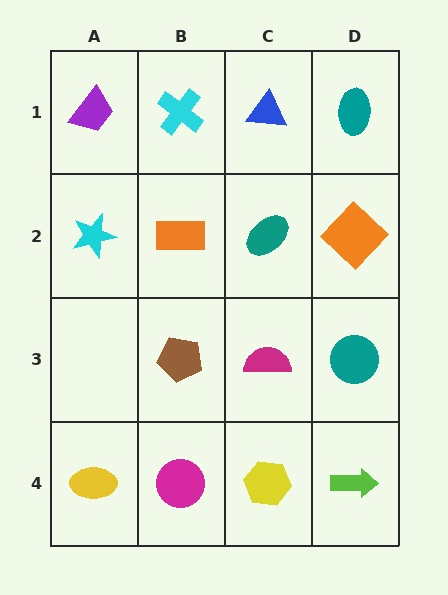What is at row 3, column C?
A magenta semicircle.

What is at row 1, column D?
A teal ellipse.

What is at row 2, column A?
A cyan star.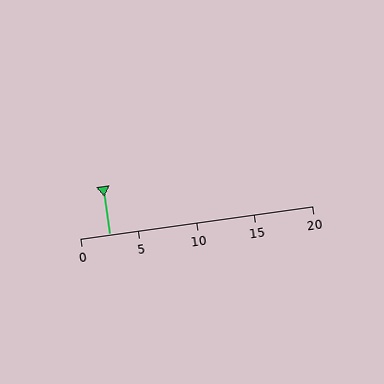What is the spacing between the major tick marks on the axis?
The major ticks are spaced 5 apart.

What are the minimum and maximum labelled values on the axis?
The axis runs from 0 to 20.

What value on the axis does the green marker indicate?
The marker indicates approximately 2.5.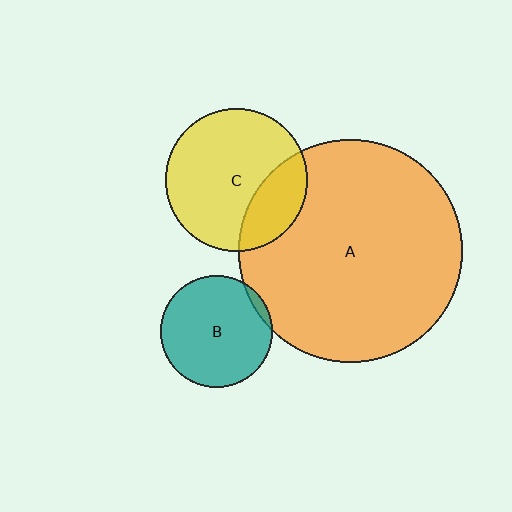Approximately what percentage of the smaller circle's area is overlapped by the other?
Approximately 5%.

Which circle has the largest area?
Circle A (orange).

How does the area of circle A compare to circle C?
Approximately 2.5 times.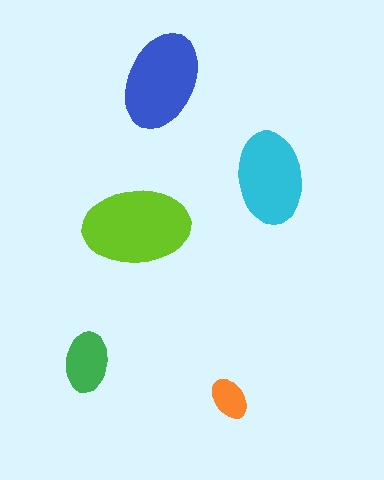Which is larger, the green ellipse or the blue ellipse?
The blue one.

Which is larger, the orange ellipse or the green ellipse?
The green one.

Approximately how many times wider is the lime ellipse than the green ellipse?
About 2 times wider.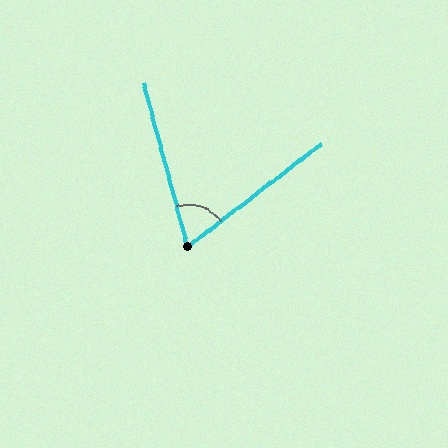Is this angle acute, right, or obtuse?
It is acute.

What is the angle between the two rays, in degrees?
Approximately 67 degrees.